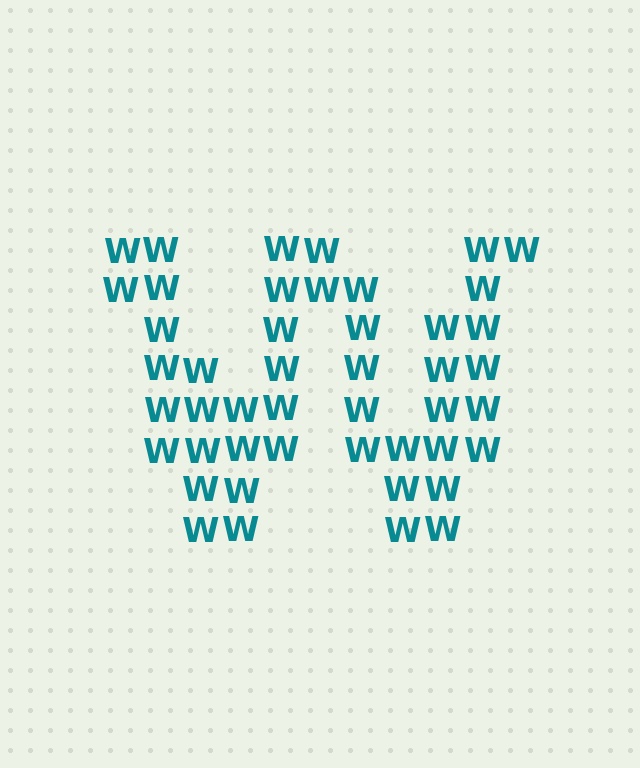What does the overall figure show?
The overall figure shows the letter W.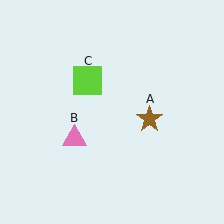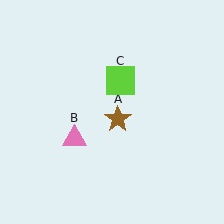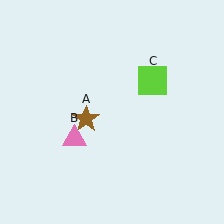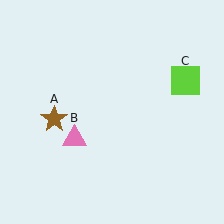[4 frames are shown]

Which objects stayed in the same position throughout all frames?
Pink triangle (object B) remained stationary.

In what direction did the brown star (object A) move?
The brown star (object A) moved left.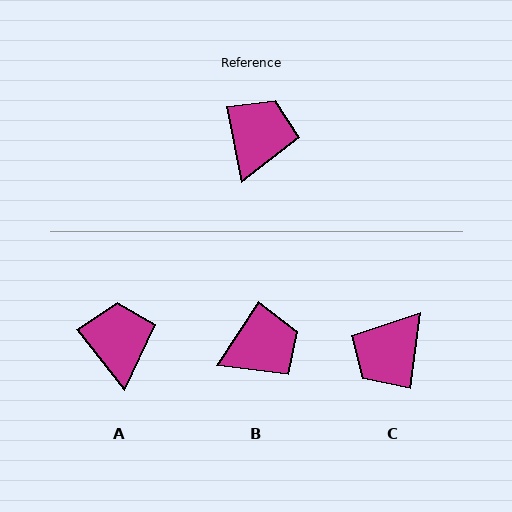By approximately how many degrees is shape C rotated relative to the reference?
Approximately 161 degrees counter-clockwise.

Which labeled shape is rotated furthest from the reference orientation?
C, about 161 degrees away.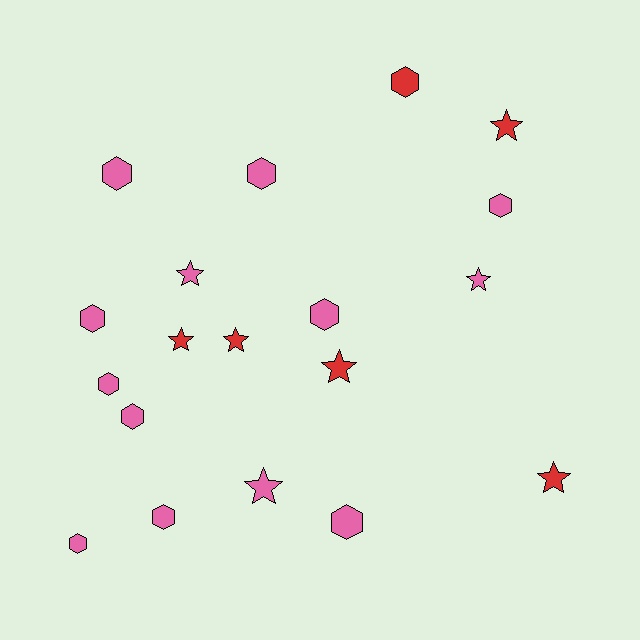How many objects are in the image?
There are 19 objects.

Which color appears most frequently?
Pink, with 13 objects.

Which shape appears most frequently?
Hexagon, with 11 objects.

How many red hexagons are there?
There is 1 red hexagon.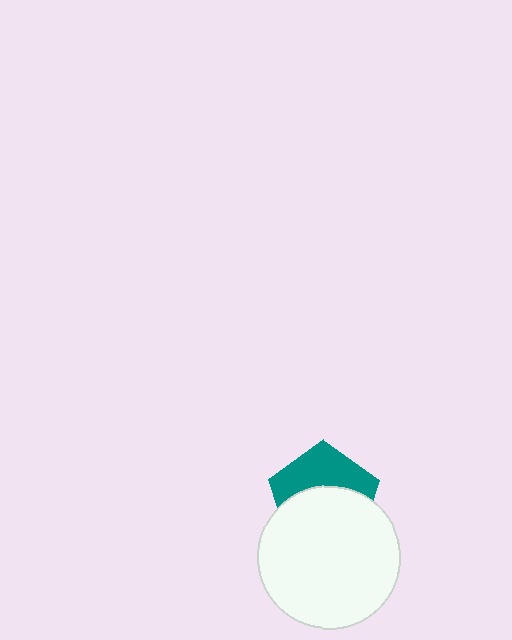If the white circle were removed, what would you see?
You would see the complete teal pentagon.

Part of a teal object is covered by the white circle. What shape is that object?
It is a pentagon.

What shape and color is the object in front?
The object in front is a white circle.